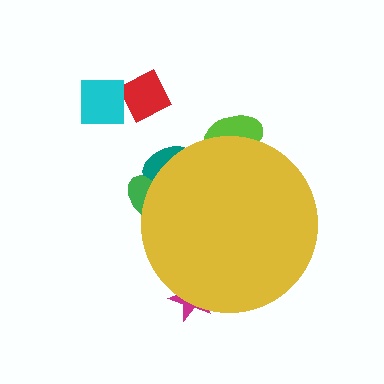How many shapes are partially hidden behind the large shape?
4 shapes are partially hidden.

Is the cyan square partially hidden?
No, the cyan square is fully visible.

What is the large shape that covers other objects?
A yellow circle.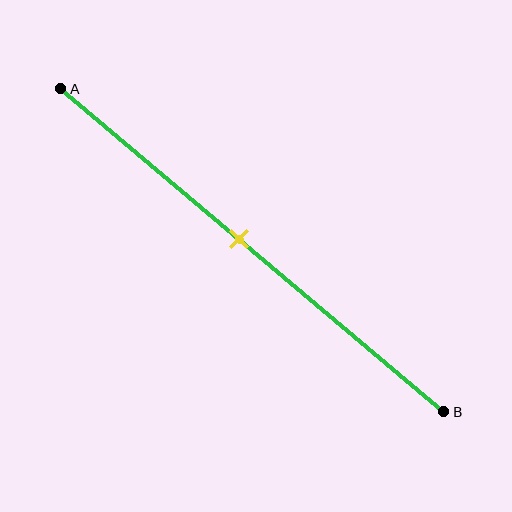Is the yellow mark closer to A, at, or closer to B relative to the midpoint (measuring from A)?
The yellow mark is closer to point A than the midpoint of segment AB.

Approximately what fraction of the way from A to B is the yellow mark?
The yellow mark is approximately 45% of the way from A to B.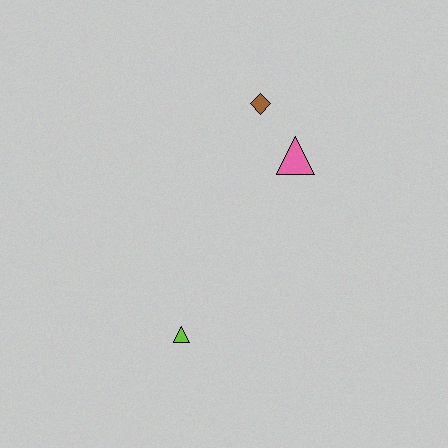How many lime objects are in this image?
There is 1 lime object.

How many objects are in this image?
There are 3 objects.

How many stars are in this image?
There are no stars.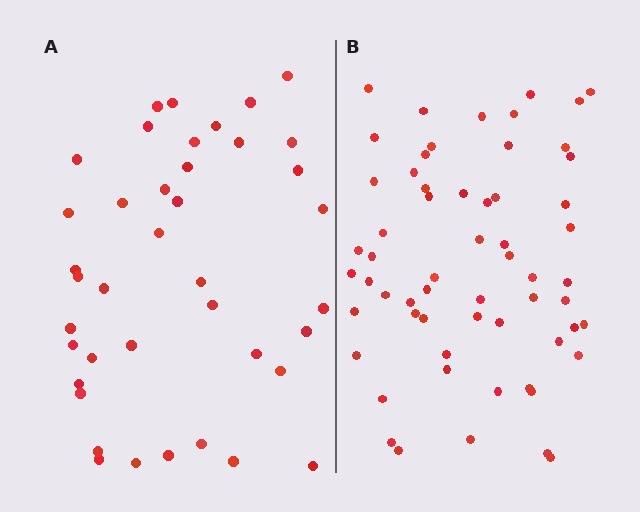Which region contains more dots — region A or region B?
Region B (the right region) has more dots.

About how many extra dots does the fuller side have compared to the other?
Region B has approximately 20 more dots than region A.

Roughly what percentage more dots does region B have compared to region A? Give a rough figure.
About 50% more.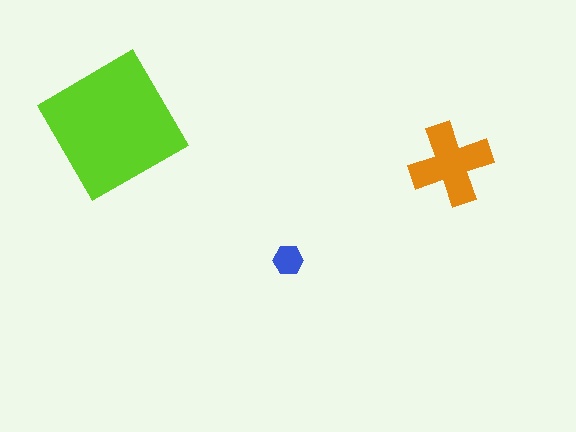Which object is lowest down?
The blue hexagon is bottommost.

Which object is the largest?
The lime diamond.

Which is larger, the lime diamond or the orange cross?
The lime diamond.